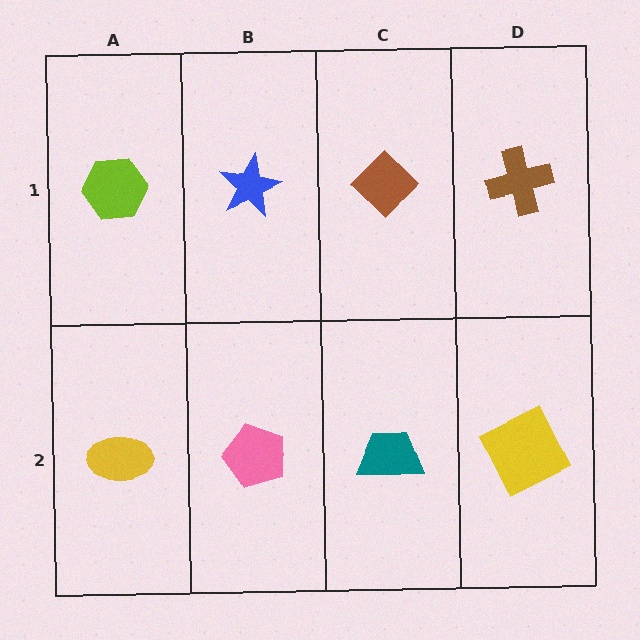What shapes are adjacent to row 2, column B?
A blue star (row 1, column B), a yellow ellipse (row 2, column A), a teal trapezoid (row 2, column C).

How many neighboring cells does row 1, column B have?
3.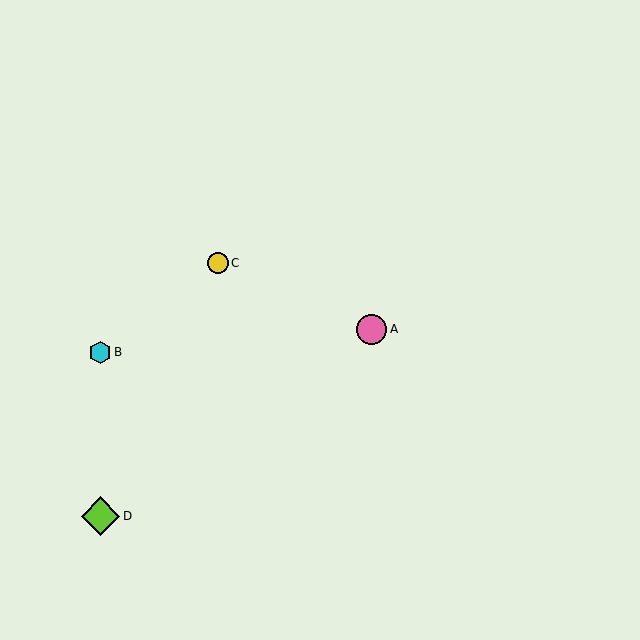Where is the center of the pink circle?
The center of the pink circle is at (372, 329).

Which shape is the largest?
The lime diamond (labeled D) is the largest.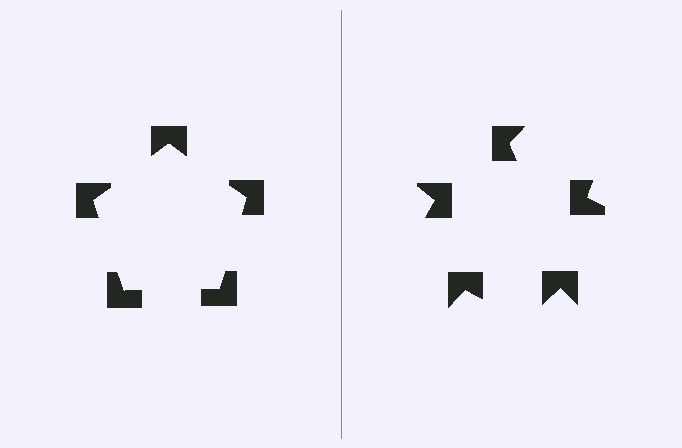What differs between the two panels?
The notched squares are positioned identically on both sides; only the wedge orientations differ. On the left they align to a pentagon; on the right they are misaligned.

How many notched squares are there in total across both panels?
10 — 5 on each side.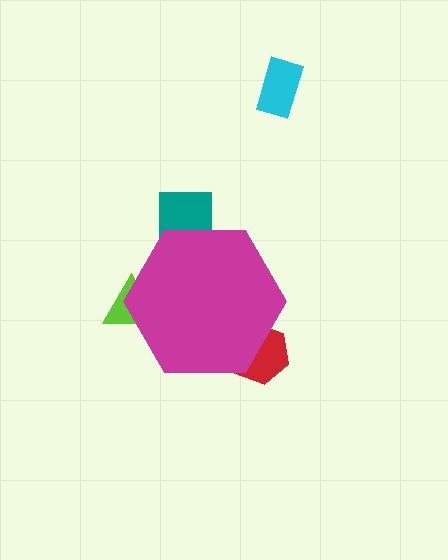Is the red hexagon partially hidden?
Yes, the red hexagon is partially hidden behind the magenta hexagon.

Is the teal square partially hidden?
Yes, the teal square is partially hidden behind the magenta hexagon.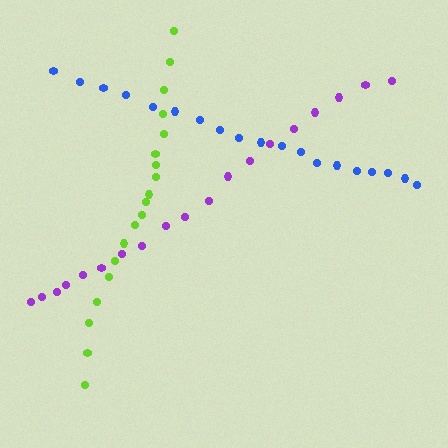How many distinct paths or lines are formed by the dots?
There are 3 distinct paths.